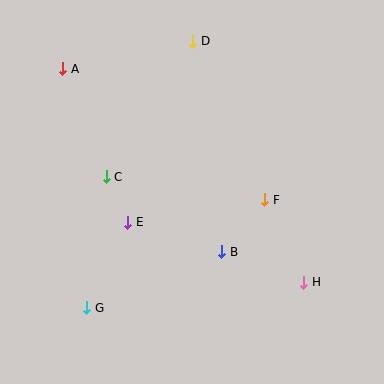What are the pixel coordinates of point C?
Point C is at (106, 177).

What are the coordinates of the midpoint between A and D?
The midpoint between A and D is at (128, 55).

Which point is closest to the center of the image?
Point B at (222, 252) is closest to the center.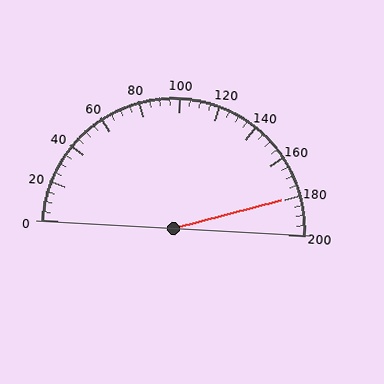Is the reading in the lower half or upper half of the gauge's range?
The reading is in the upper half of the range (0 to 200).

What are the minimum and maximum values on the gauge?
The gauge ranges from 0 to 200.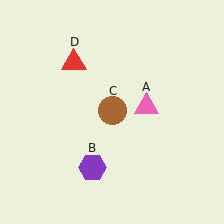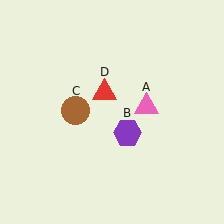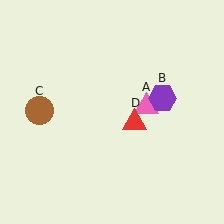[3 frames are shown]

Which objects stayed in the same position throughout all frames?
Pink triangle (object A) remained stationary.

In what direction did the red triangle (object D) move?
The red triangle (object D) moved down and to the right.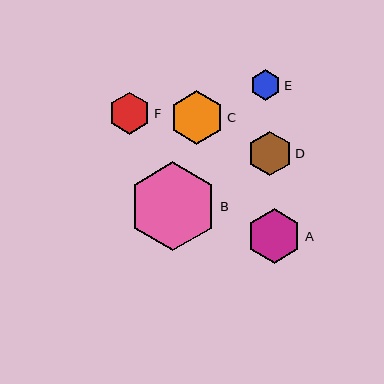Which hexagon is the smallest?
Hexagon E is the smallest with a size of approximately 31 pixels.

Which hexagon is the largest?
Hexagon B is the largest with a size of approximately 89 pixels.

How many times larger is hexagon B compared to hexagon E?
Hexagon B is approximately 2.9 times the size of hexagon E.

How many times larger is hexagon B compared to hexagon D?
Hexagon B is approximately 2.0 times the size of hexagon D.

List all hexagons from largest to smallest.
From largest to smallest: B, A, C, D, F, E.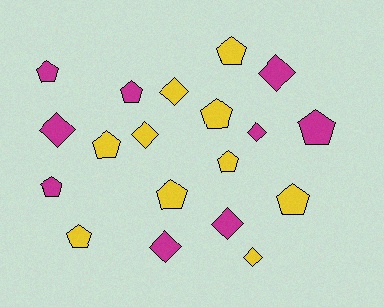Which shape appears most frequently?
Pentagon, with 11 objects.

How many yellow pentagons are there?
There are 7 yellow pentagons.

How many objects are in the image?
There are 19 objects.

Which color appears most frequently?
Yellow, with 10 objects.